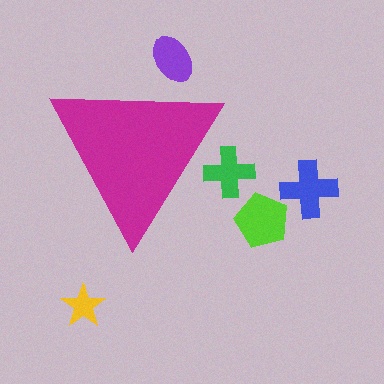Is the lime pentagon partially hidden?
No, the lime pentagon is fully visible.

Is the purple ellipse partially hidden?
Yes, the purple ellipse is partially hidden behind the magenta triangle.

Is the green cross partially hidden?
Yes, the green cross is partially hidden behind the magenta triangle.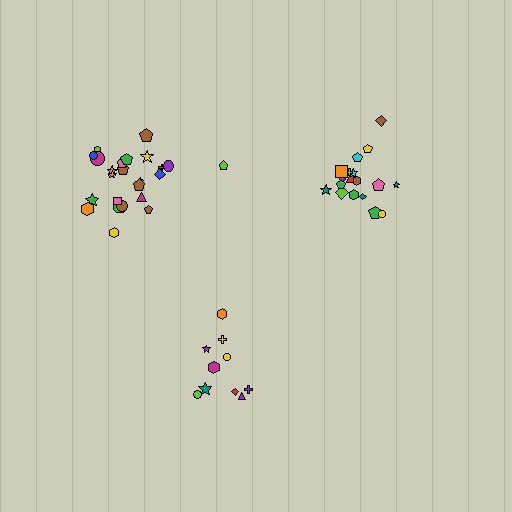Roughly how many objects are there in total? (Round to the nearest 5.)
Roughly 55 objects in total.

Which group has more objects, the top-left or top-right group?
The top-left group.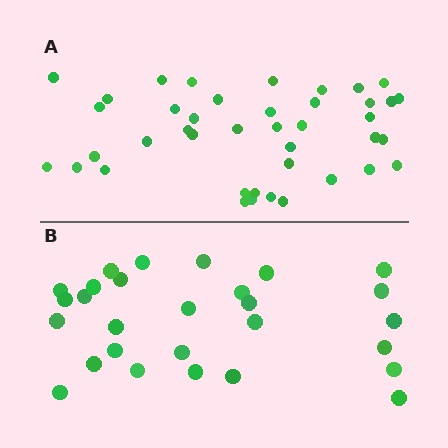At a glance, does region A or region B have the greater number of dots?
Region A (the top region) has more dots.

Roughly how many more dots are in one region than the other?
Region A has approximately 15 more dots than region B.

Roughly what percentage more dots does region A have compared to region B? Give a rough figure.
About 45% more.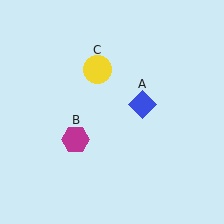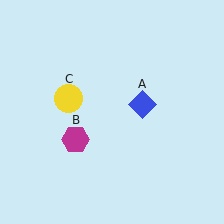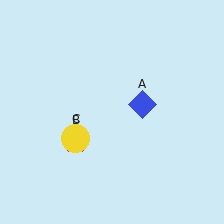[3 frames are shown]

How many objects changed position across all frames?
1 object changed position: yellow circle (object C).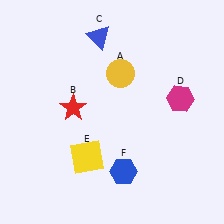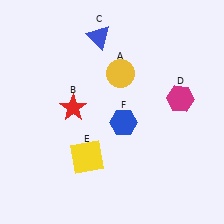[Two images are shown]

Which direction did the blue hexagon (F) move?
The blue hexagon (F) moved up.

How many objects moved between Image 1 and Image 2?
1 object moved between the two images.